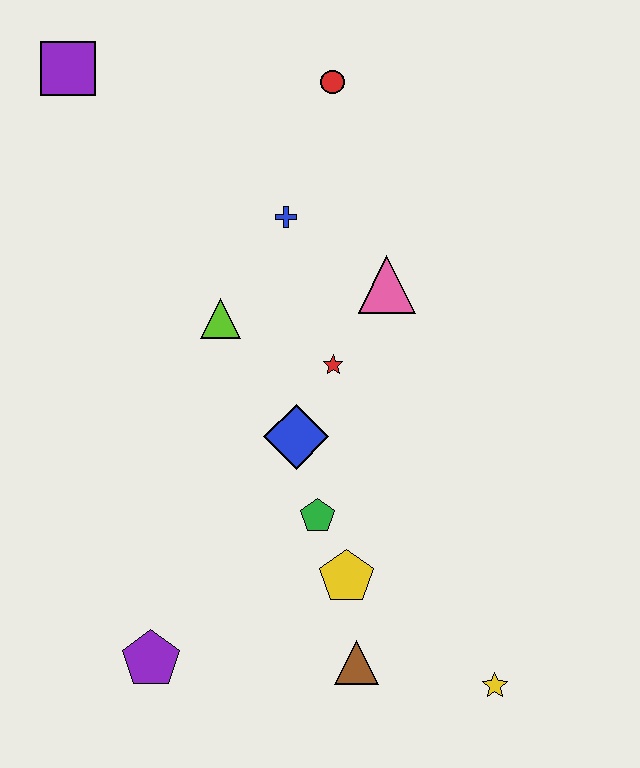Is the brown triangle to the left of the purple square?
No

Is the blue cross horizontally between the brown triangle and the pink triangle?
No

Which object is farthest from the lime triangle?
The yellow star is farthest from the lime triangle.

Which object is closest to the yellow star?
The brown triangle is closest to the yellow star.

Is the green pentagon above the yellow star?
Yes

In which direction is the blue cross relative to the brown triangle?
The blue cross is above the brown triangle.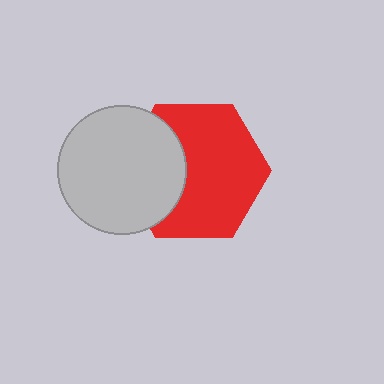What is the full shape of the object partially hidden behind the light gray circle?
The partially hidden object is a red hexagon.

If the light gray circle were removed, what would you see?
You would see the complete red hexagon.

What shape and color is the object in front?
The object in front is a light gray circle.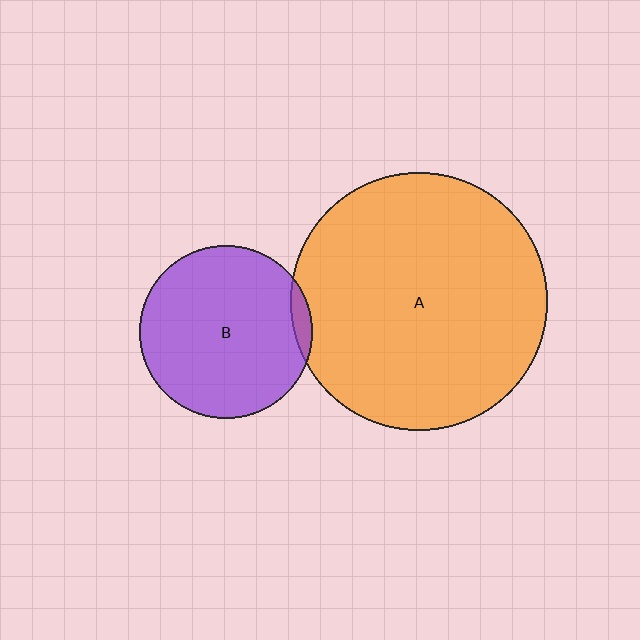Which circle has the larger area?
Circle A (orange).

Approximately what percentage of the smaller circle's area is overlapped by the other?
Approximately 5%.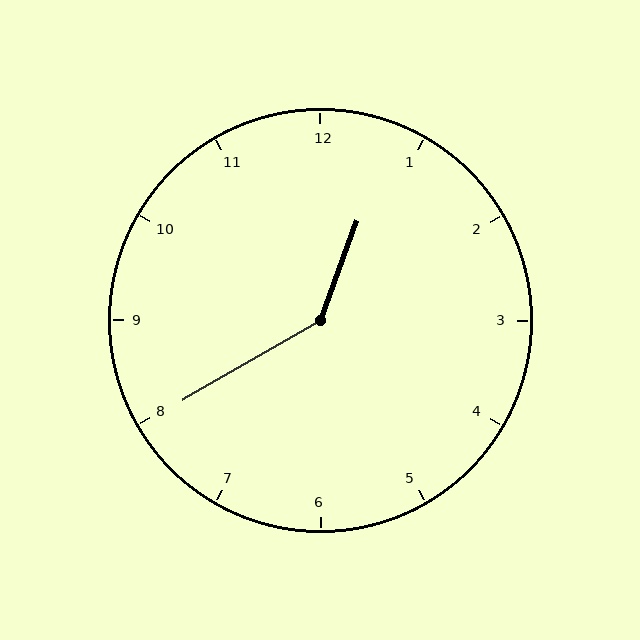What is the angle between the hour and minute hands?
Approximately 140 degrees.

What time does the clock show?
12:40.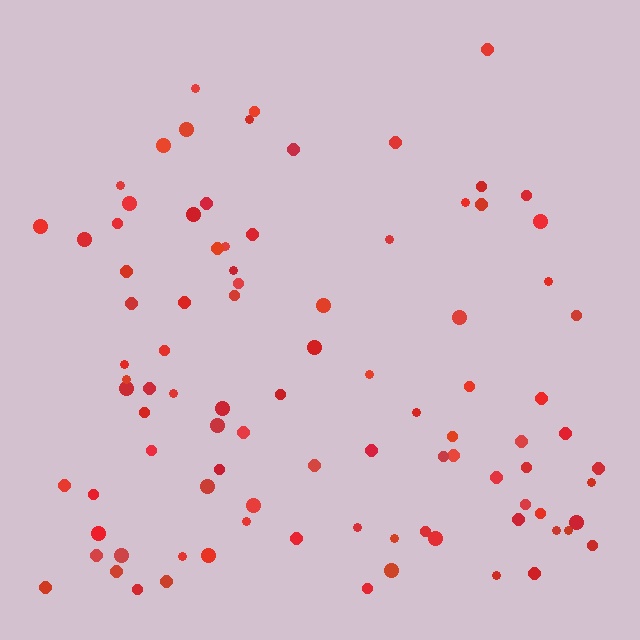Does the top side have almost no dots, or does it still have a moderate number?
Still a moderate number, just noticeably fewer than the bottom.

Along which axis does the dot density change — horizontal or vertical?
Vertical.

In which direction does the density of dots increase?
From top to bottom, with the bottom side densest.